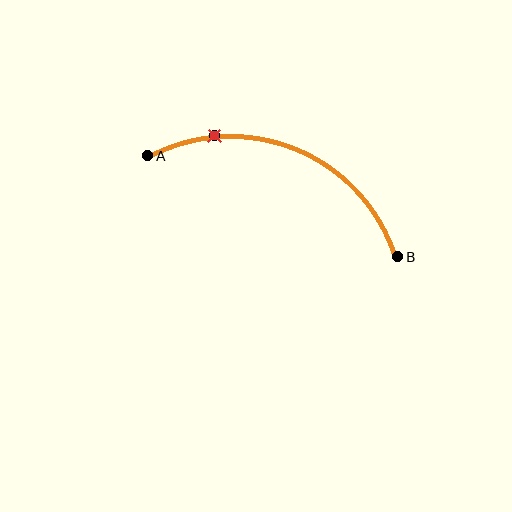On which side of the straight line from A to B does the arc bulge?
The arc bulges above the straight line connecting A and B.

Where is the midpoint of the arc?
The arc midpoint is the point on the curve farthest from the straight line joining A and B. It sits above that line.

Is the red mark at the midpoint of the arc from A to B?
No. The red mark lies on the arc but is closer to endpoint A. The arc midpoint would be at the point on the curve equidistant along the arc from both A and B.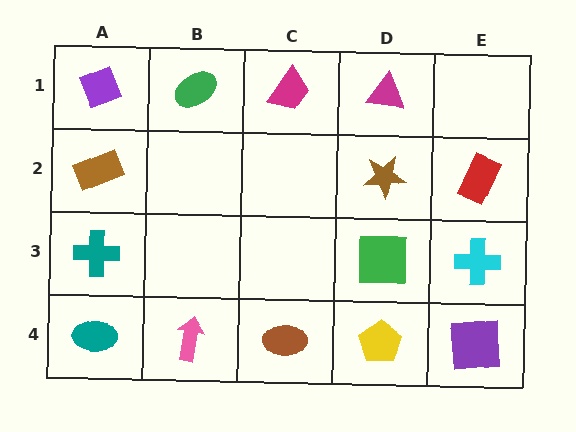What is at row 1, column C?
A magenta trapezoid.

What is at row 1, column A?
A purple diamond.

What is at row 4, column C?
A brown ellipse.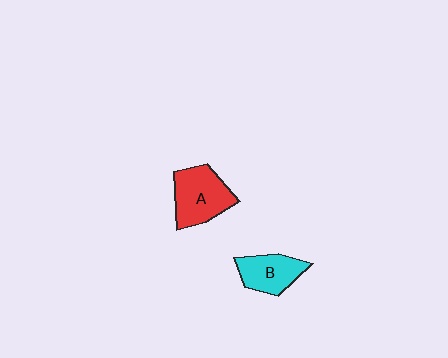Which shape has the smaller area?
Shape B (cyan).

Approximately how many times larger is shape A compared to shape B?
Approximately 1.3 times.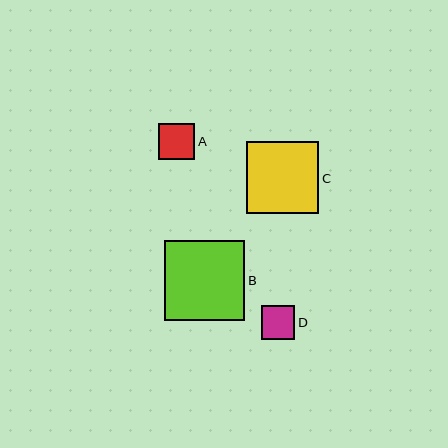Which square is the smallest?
Square D is the smallest with a size of approximately 34 pixels.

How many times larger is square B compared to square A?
Square B is approximately 2.2 times the size of square A.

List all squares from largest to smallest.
From largest to smallest: B, C, A, D.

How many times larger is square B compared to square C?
Square B is approximately 1.1 times the size of square C.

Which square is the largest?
Square B is the largest with a size of approximately 81 pixels.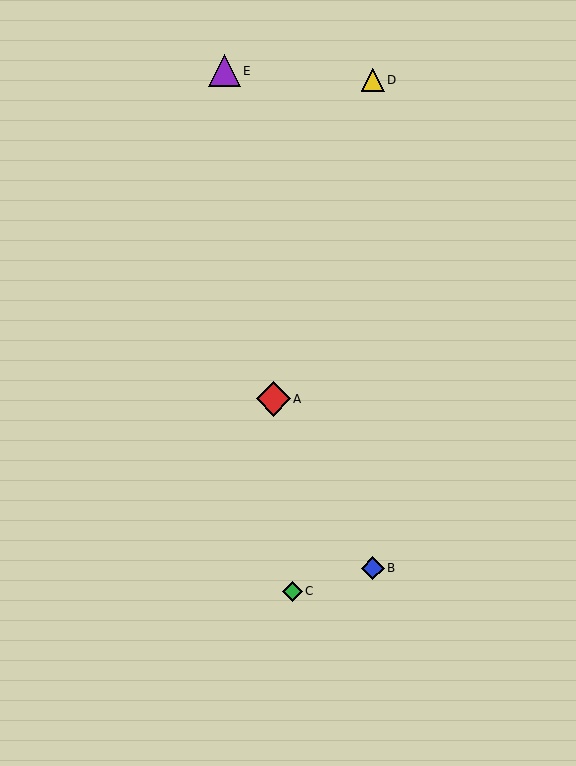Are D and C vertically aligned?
No, D is at x≈373 and C is at x≈292.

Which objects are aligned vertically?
Objects B, D are aligned vertically.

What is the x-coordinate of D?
Object D is at x≈373.